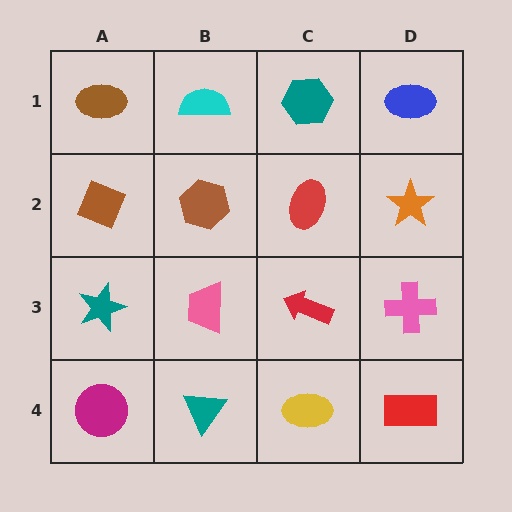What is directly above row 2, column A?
A brown ellipse.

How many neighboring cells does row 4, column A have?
2.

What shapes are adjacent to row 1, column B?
A brown hexagon (row 2, column B), a brown ellipse (row 1, column A), a teal hexagon (row 1, column C).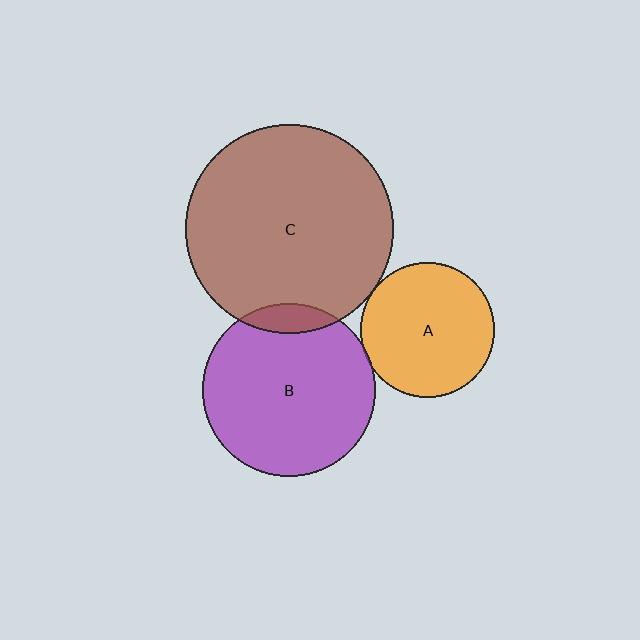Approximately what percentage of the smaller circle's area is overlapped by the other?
Approximately 5%.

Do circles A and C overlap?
Yes.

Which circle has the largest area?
Circle C (brown).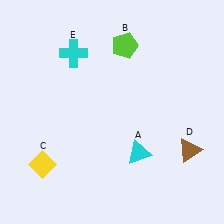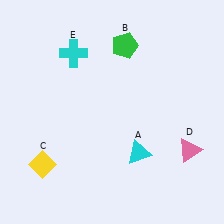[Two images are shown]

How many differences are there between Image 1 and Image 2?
There are 2 differences between the two images.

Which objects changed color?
B changed from lime to green. D changed from brown to pink.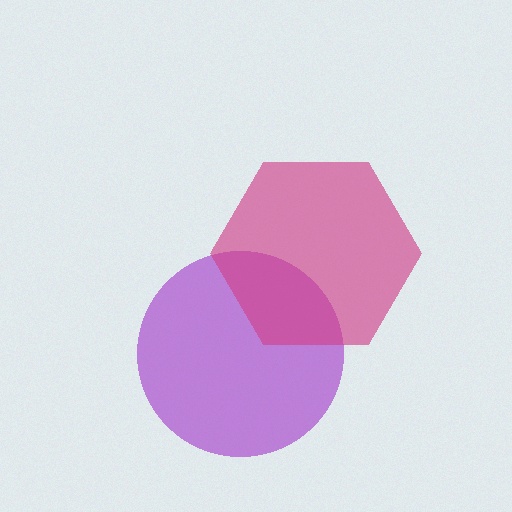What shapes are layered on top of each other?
The layered shapes are: a purple circle, a magenta hexagon.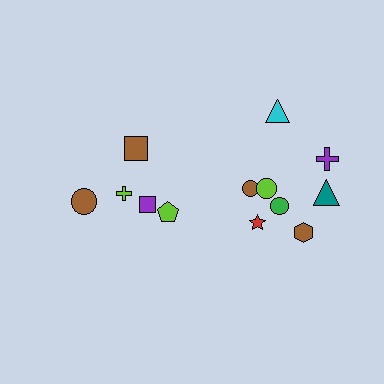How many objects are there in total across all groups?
There are 13 objects.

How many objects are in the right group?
There are 8 objects.